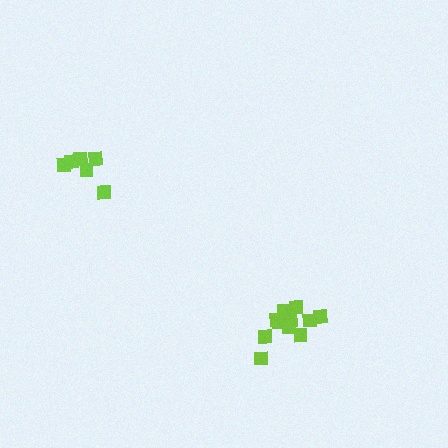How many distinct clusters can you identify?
There are 2 distinct clusters.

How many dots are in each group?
Group 1: 12 dots, Group 2: 6 dots (18 total).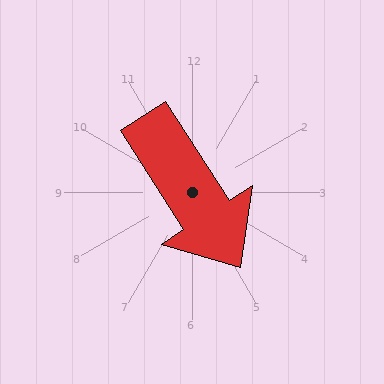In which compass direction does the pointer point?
Southeast.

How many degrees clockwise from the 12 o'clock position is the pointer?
Approximately 147 degrees.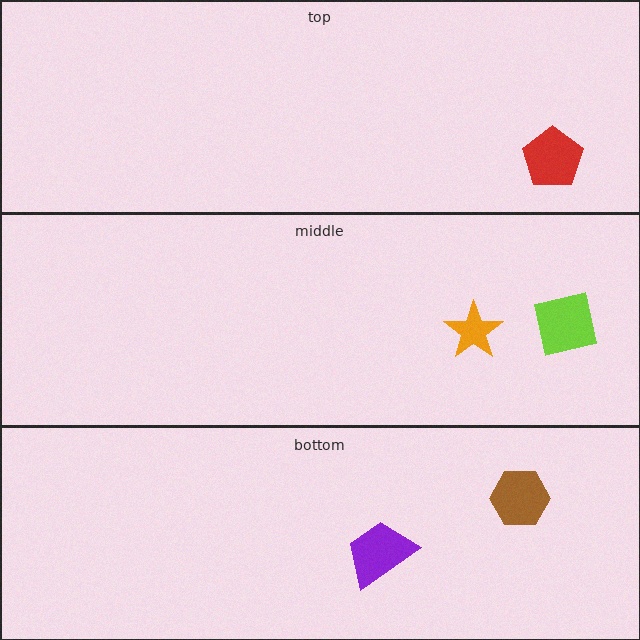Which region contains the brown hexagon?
The bottom region.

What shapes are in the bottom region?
The brown hexagon, the purple trapezoid.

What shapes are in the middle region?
The orange star, the lime square.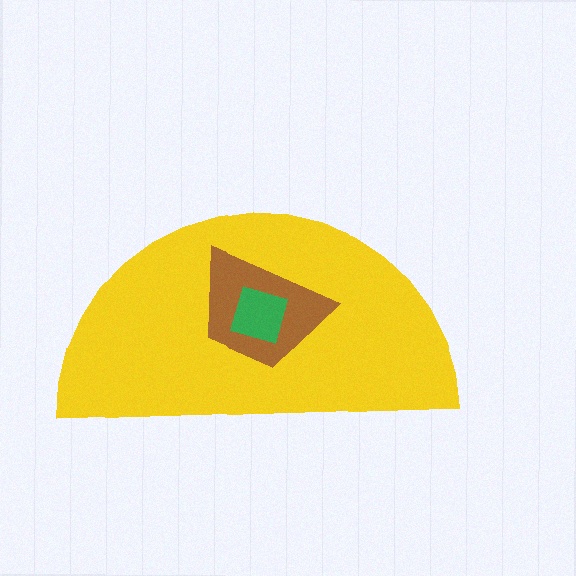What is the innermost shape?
The green square.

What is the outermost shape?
The yellow semicircle.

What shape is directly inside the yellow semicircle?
The brown trapezoid.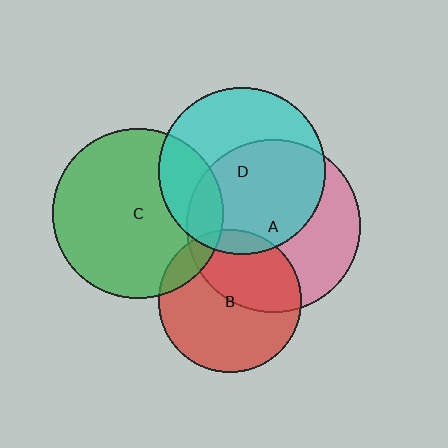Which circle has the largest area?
Circle A (pink).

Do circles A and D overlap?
Yes.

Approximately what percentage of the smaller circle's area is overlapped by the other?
Approximately 55%.